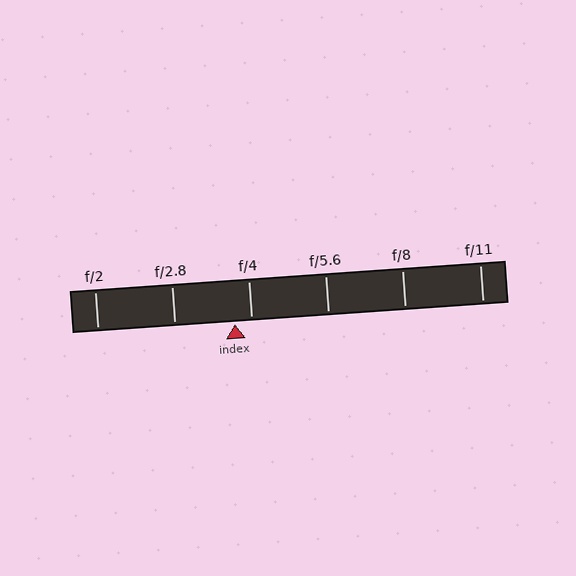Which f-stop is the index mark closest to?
The index mark is closest to f/4.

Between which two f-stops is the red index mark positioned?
The index mark is between f/2.8 and f/4.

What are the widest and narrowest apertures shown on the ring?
The widest aperture shown is f/2 and the narrowest is f/11.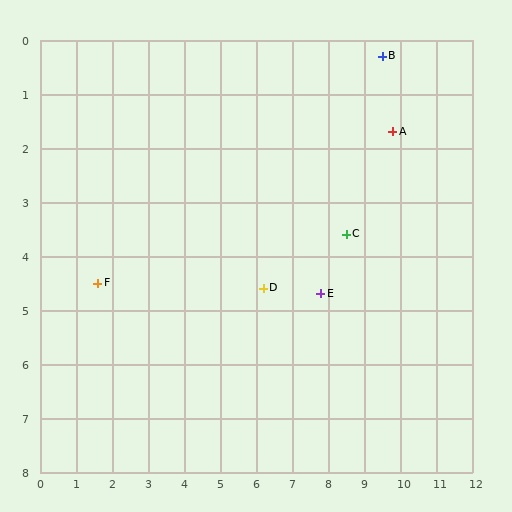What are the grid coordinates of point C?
Point C is at approximately (8.5, 3.6).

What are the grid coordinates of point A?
Point A is at approximately (9.8, 1.7).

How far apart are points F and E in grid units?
Points F and E are about 6.2 grid units apart.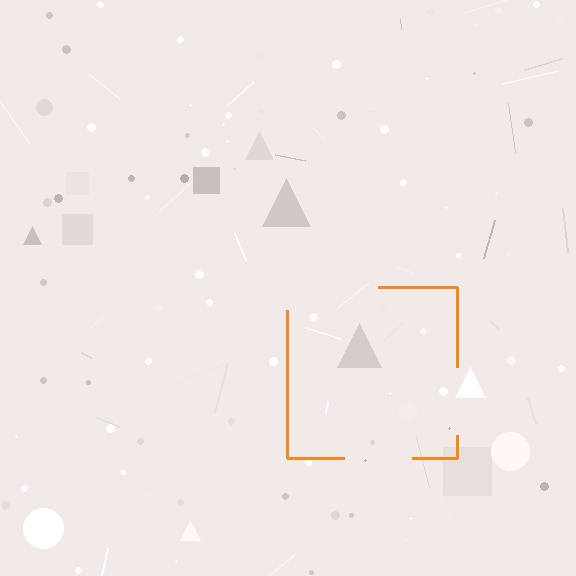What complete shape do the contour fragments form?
The contour fragments form a square.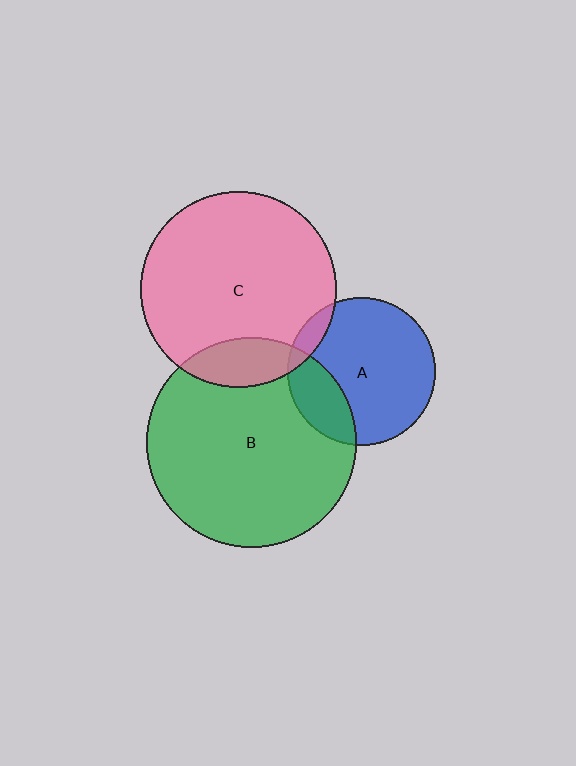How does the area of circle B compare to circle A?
Approximately 2.0 times.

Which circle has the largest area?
Circle B (green).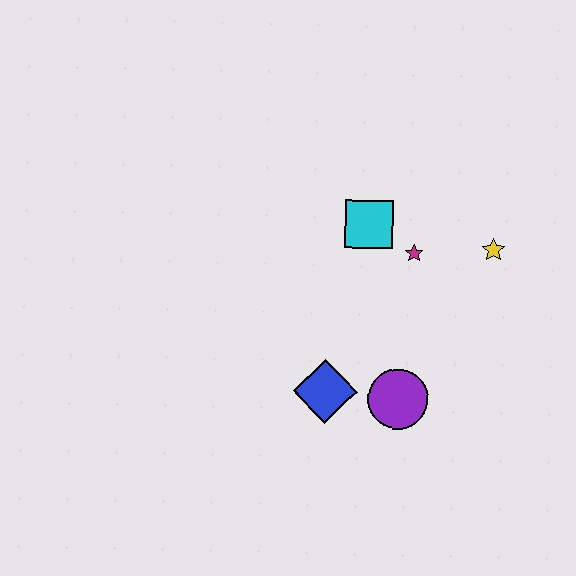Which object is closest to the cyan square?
The magenta star is closest to the cyan square.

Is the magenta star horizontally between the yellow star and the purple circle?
Yes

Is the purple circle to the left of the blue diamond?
No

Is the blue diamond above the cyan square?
No